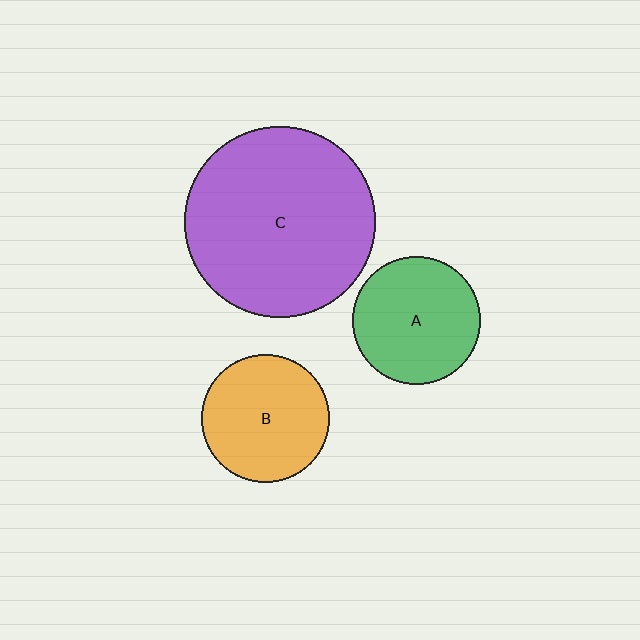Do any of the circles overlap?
No, none of the circles overlap.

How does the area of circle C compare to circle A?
Approximately 2.2 times.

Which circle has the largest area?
Circle C (purple).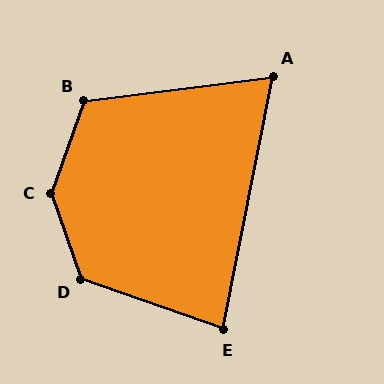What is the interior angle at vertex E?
Approximately 82 degrees (acute).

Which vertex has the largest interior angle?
C, at approximately 141 degrees.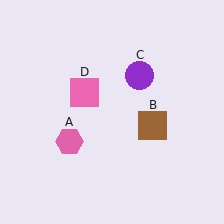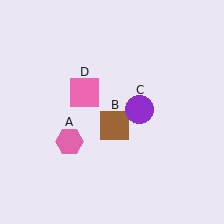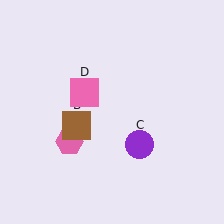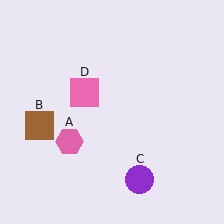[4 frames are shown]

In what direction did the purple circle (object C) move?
The purple circle (object C) moved down.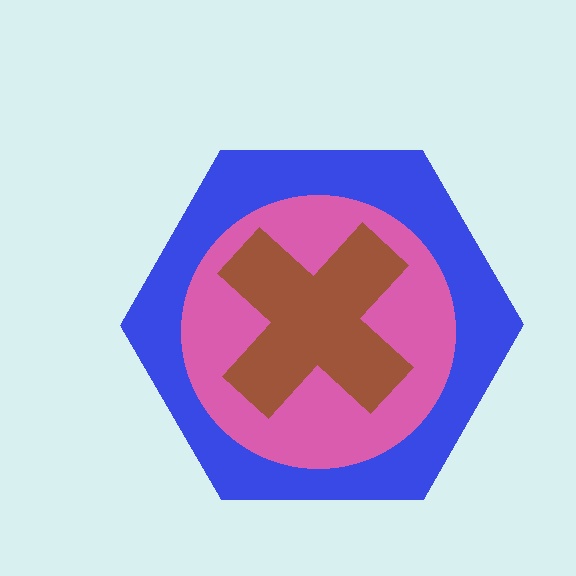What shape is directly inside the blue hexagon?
The pink circle.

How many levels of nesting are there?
3.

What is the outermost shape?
The blue hexagon.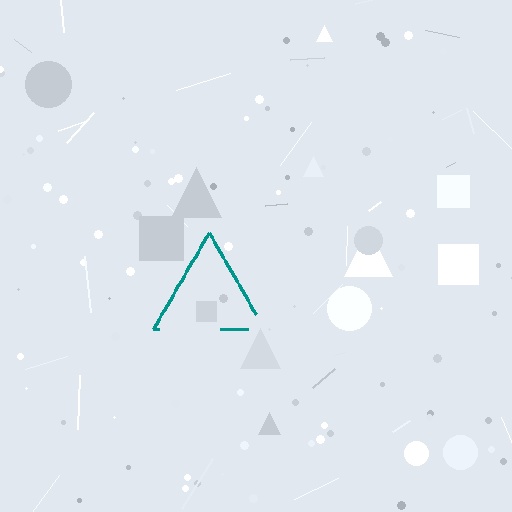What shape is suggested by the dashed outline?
The dashed outline suggests a triangle.